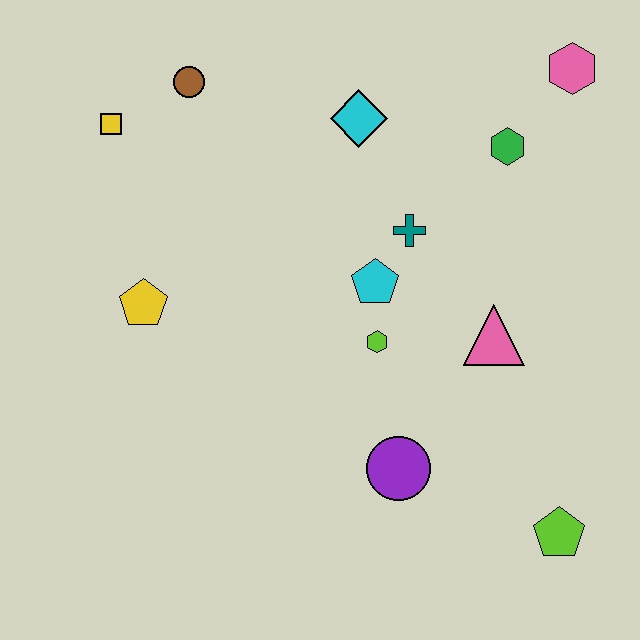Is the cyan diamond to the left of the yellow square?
No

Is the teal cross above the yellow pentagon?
Yes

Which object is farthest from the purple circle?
The yellow square is farthest from the purple circle.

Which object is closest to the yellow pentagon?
The yellow square is closest to the yellow pentagon.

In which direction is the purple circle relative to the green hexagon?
The purple circle is below the green hexagon.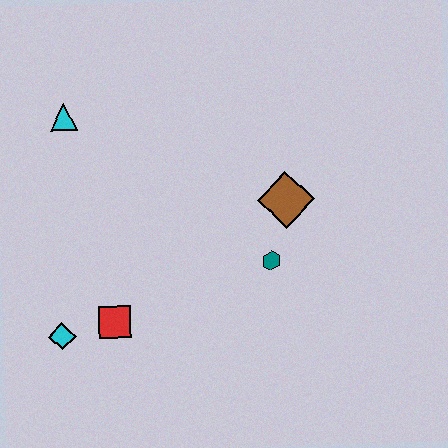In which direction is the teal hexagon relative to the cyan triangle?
The teal hexagon is to the right of the cyan triangle.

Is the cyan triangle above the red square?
Yes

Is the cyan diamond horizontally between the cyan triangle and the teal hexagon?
No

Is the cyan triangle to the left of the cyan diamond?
No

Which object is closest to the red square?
The cyan diamond is closest to the red square.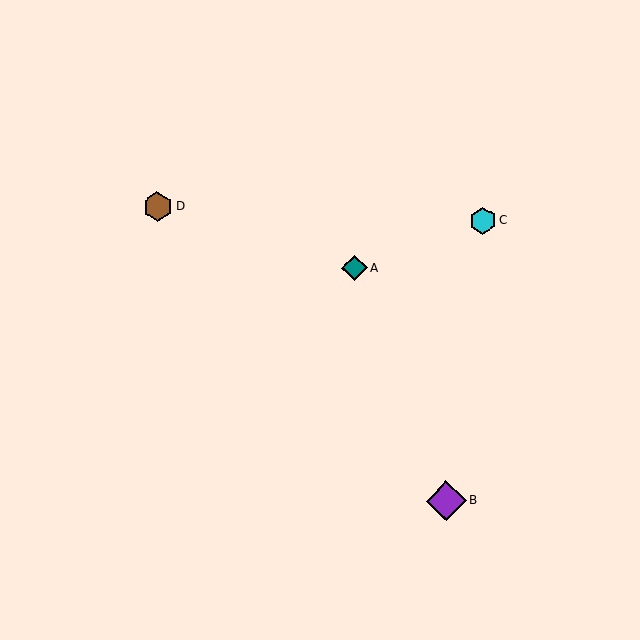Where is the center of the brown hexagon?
The center of the brown hexagon is at (158, 207).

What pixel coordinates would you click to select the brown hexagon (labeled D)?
Click at (158, 207) to select the brown hexagon D.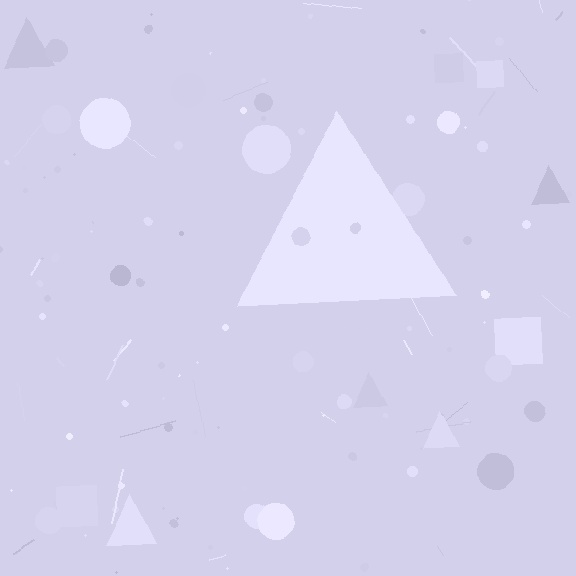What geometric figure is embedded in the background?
A triangle is embedded in the background.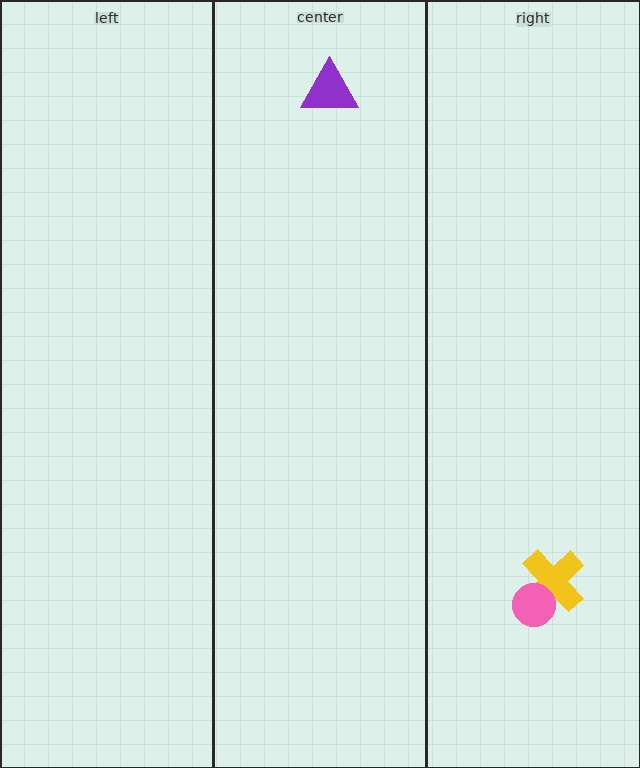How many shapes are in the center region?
1.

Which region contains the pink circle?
The right region.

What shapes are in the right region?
The yellow cross, the pink circle.